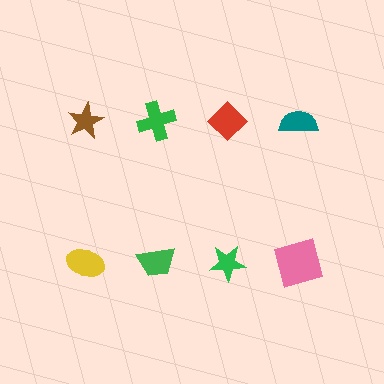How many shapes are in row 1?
4 shapes.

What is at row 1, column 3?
A red diamond.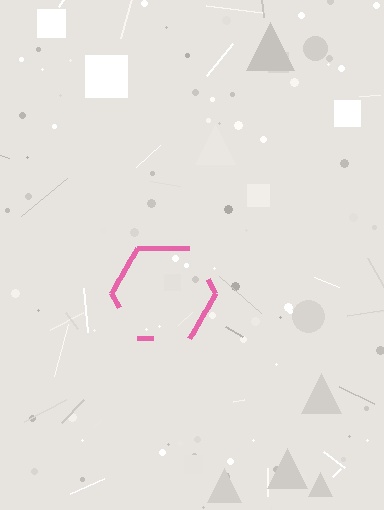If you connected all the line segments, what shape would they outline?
They would outline a hexagon.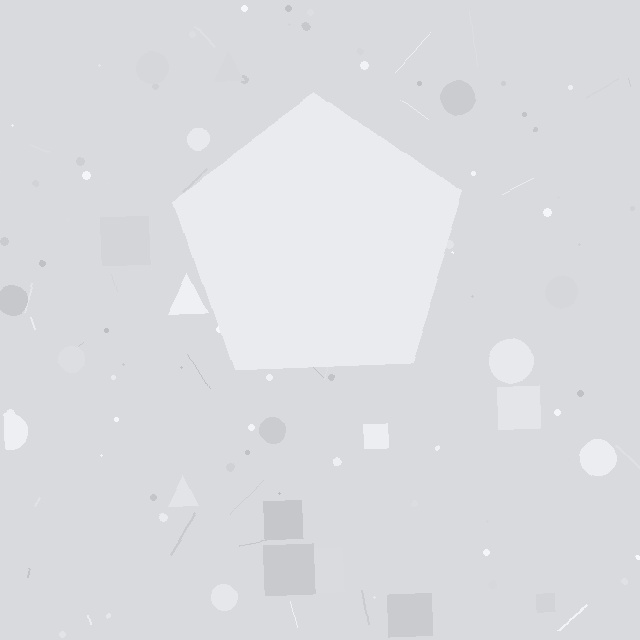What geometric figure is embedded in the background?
A pentagon is embedded in the background.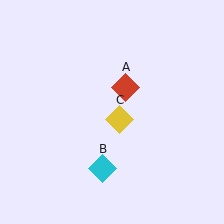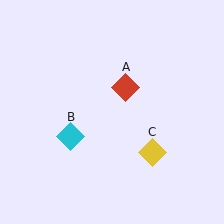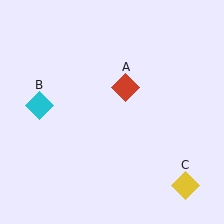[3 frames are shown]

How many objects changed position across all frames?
2 objects changed position: cyan diamond (object B), yellow diamond (object C).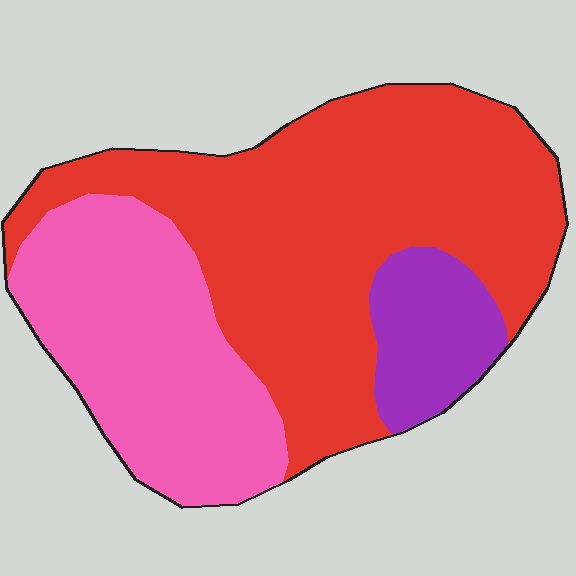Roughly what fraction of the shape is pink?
Pink covers 32% of the shape.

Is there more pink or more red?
Red.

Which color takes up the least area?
Purple, at roughly 10%.